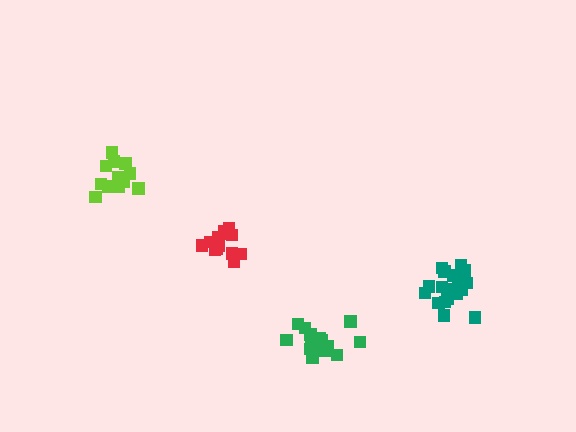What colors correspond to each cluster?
The clusters are colored: green, lime, teal, red.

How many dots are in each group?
Group 1: 17 dots, Group 2: 13 dots, Group 3: 18 dots, Group 4: 16 dots (64 total).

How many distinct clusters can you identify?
There are 4 distinct clusters.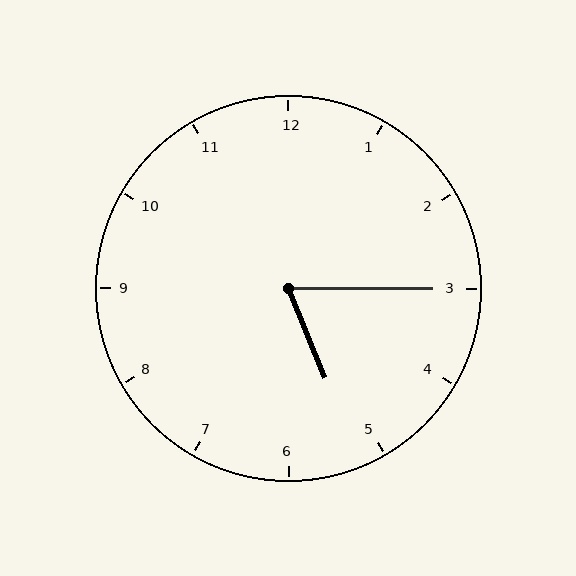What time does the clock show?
5:15.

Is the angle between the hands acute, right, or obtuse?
It is acute.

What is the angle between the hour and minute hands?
Approximately 68 degrees.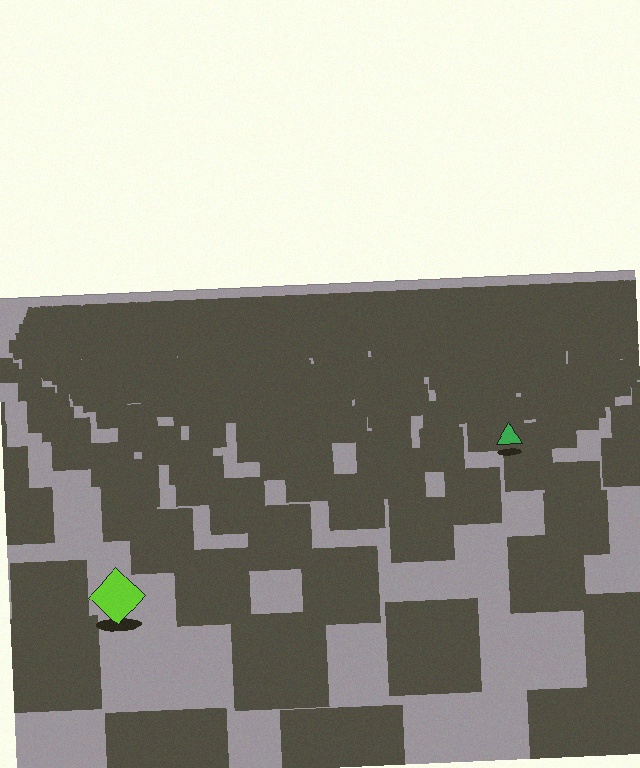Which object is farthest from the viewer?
The green triangle is farthest from the viewer. It appears smaller and the ground texture around it is denser.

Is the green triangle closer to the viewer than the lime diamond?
No. The lime diamond is closer — you can tell from the texture gradient: the ground texture is coarser near it.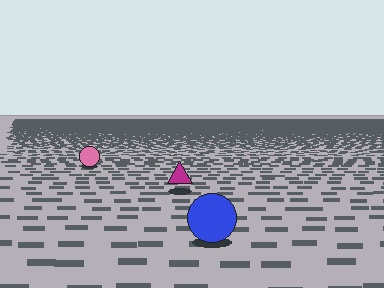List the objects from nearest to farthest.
From nearest to farthest: the blue circle, the magenta triangle, the pink circle.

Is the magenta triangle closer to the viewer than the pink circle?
Yes. The magenta triangle is closer — you can tell from the texture gradient: the ground texture is coarser near it.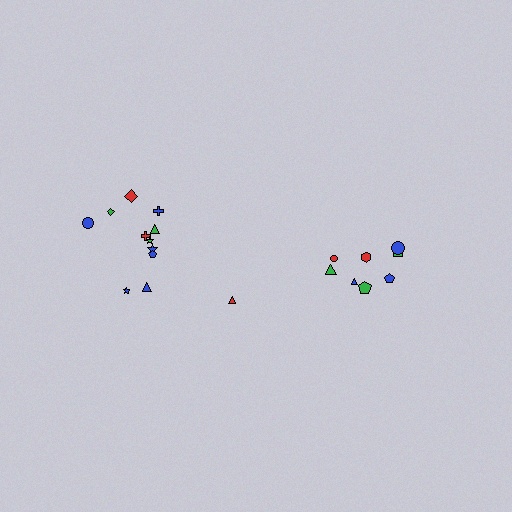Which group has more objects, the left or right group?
The left group.